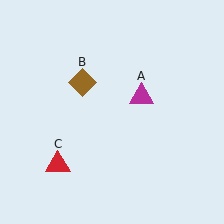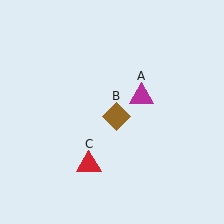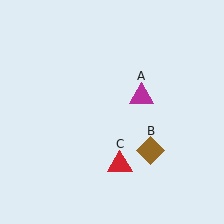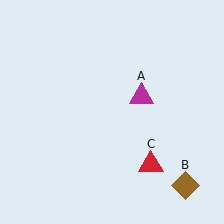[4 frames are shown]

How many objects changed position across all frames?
2 objects changed position: brown diamond (object B), red triangle (object C).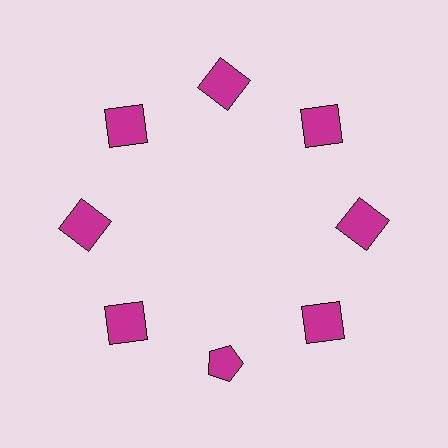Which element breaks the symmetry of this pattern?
The magenta pentagon at roughly the 6 o'clock position breaks the symmetry. All other shapes are magenta squares.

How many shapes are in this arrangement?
There are 8 shapes arranged in a ring pattern.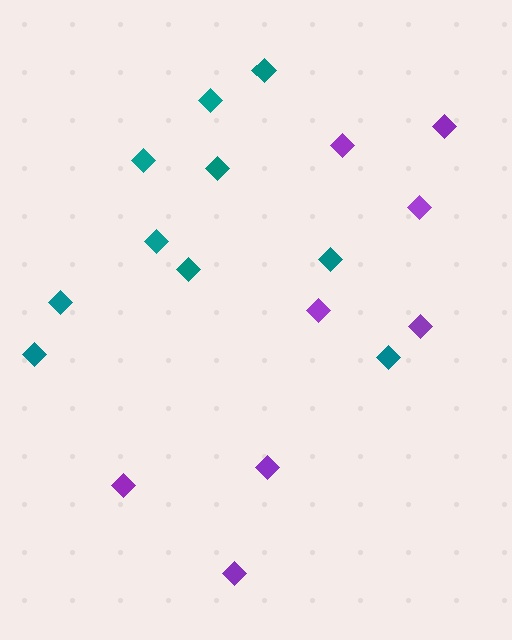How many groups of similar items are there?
There are 2 groups: one group of teal diamonds (10) and one group of purple diamonds (8).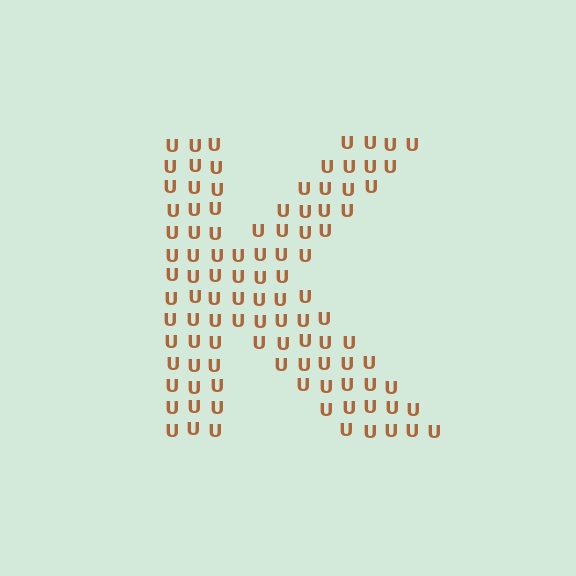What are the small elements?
The small elements are letter U's.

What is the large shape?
The large shape is the letter K.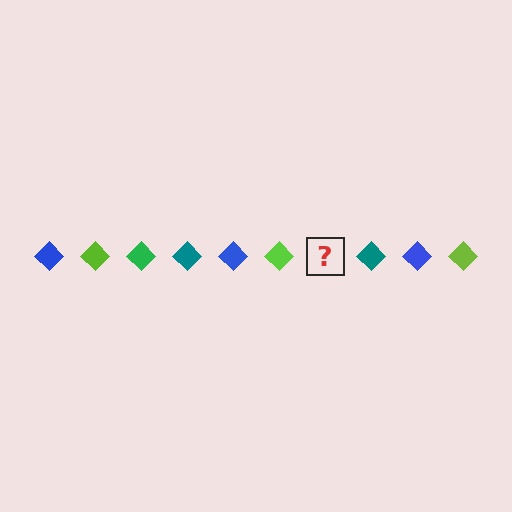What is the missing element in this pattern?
The missing element is a green diamond.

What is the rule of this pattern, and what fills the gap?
The rule is that the pattern cycles through blue, lime, green, teal diamonds. The gap should be filled with a green diamond.